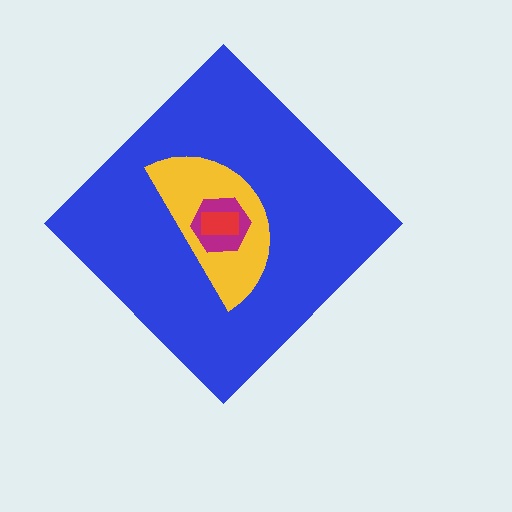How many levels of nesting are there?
4.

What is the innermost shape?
The red rectangle.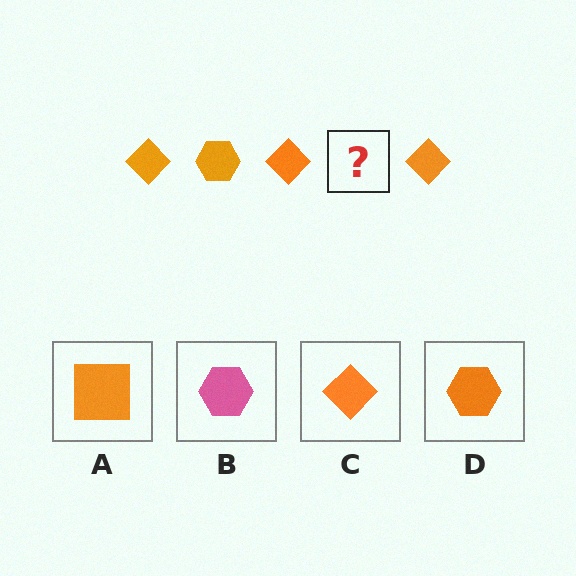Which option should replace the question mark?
Option D.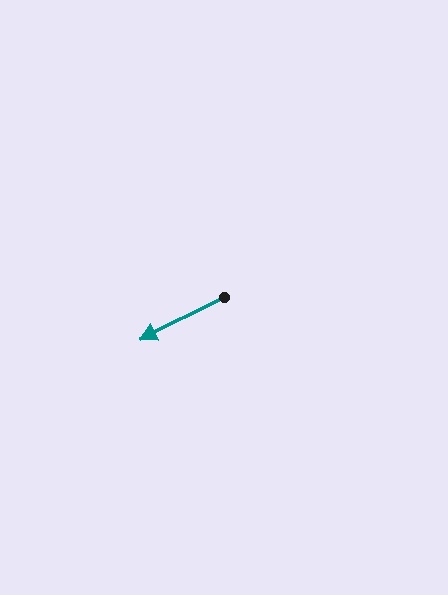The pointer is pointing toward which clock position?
Roughly 8 o'clock.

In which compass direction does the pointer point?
Southwest.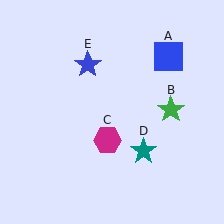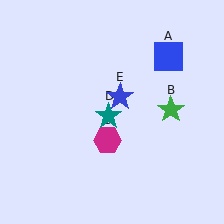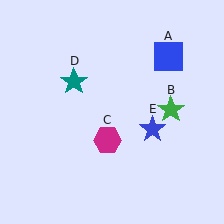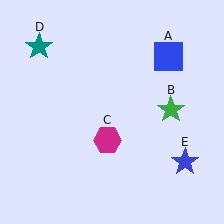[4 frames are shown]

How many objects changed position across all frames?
2 objects changed position: teal star (object D), blue star (object E).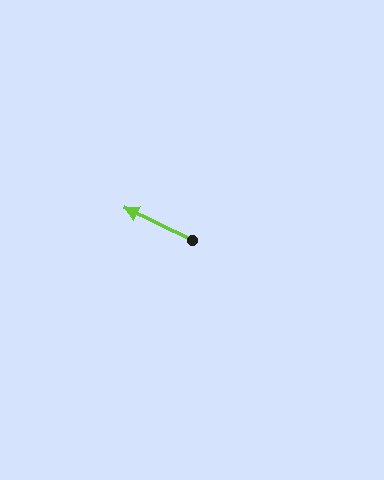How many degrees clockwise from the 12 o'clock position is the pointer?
Approximately 296 degrees.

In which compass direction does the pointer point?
Northwest.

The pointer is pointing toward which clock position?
Roughly 10 o'clock.